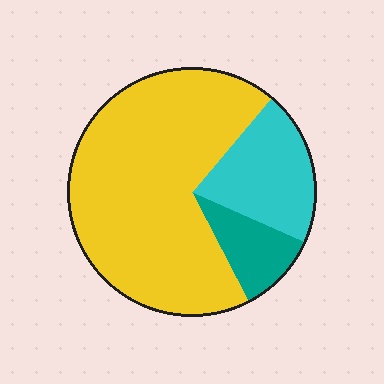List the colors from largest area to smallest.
From largest to smallest: yellow, cyan, teal.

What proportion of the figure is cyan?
Cyan covers around 20% of the figure.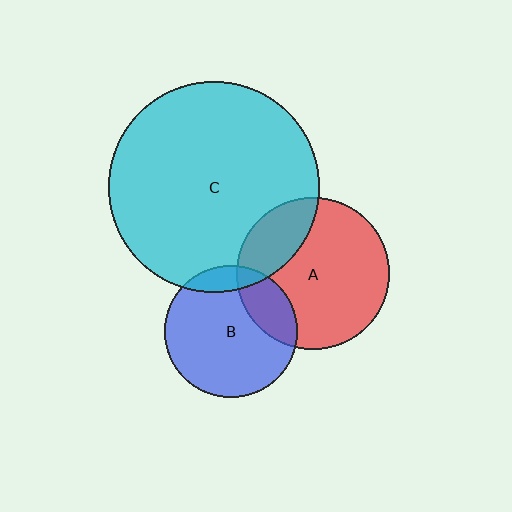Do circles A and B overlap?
Yes.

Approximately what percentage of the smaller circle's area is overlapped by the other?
Approximately 20%.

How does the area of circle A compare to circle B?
Approximately 1.3 times.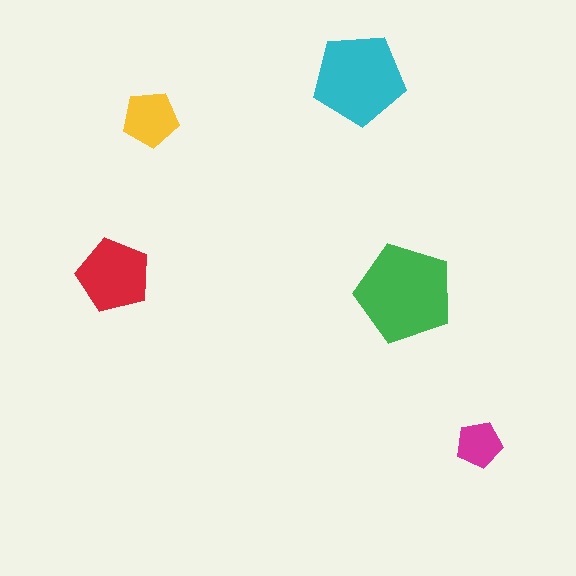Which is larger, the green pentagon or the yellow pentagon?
The green one.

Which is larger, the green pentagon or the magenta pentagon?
The green one.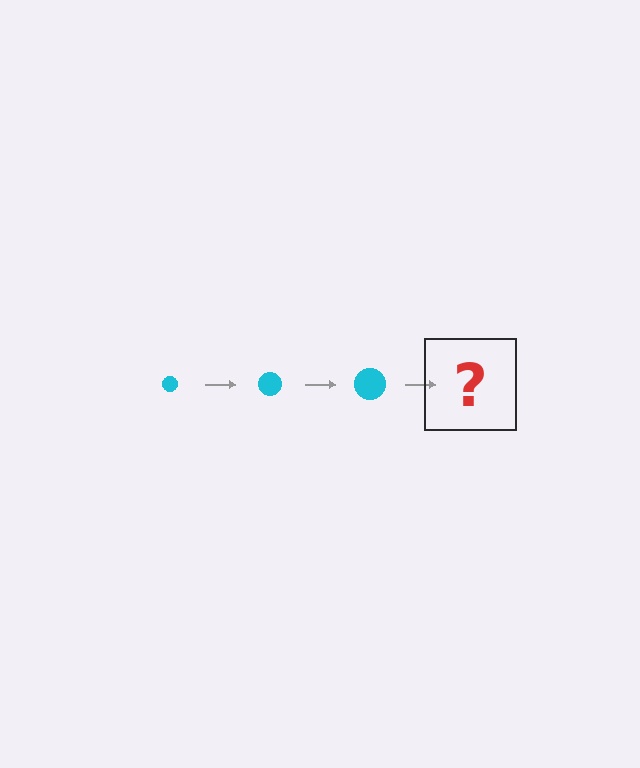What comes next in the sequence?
The next element should be a cyan circle, larger than the previous one.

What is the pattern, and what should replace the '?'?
The pattern is that the circle gets progressively larger each step. The '?' should be a cyan circle, larger than the previous one.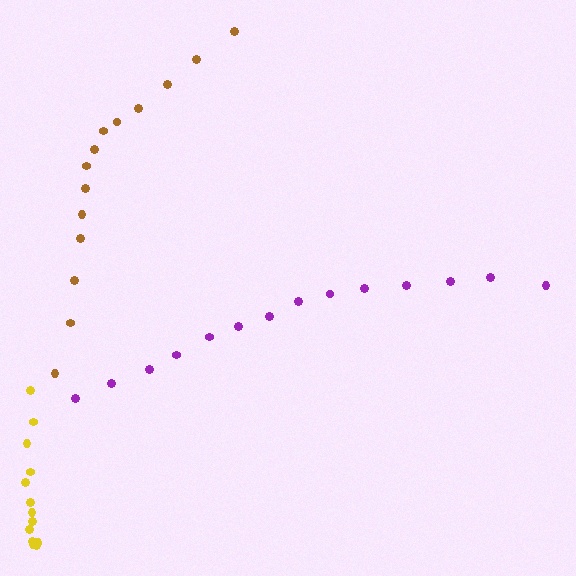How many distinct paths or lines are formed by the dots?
There are 3 distinct paths.